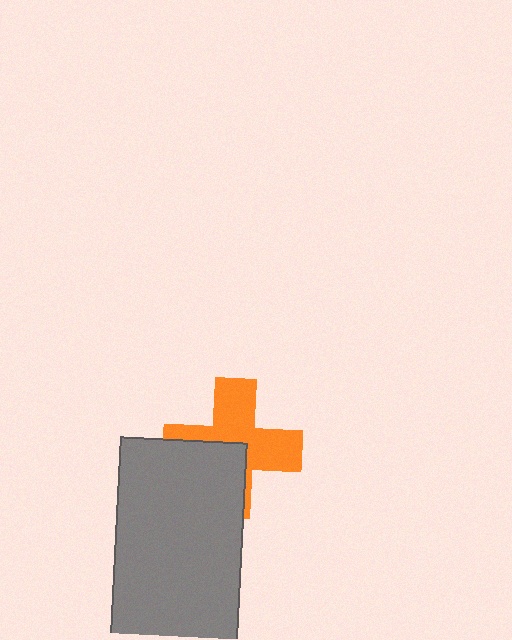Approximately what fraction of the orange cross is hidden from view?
Roughly 40% of the orange cross is hidden behind the gray rectangle.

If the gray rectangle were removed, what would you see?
You would see the complete orange cross.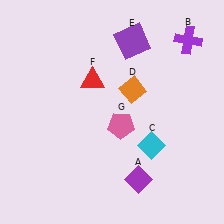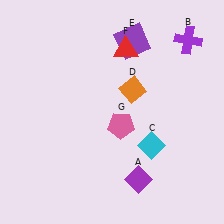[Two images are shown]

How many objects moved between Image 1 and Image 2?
1 object moved between the two images.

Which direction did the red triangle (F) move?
The red triangle (F) moved right.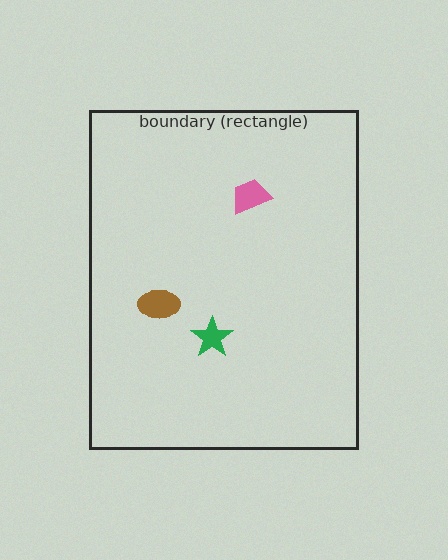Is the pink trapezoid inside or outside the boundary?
Inside.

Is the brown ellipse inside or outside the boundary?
Inside.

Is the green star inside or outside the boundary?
Inside.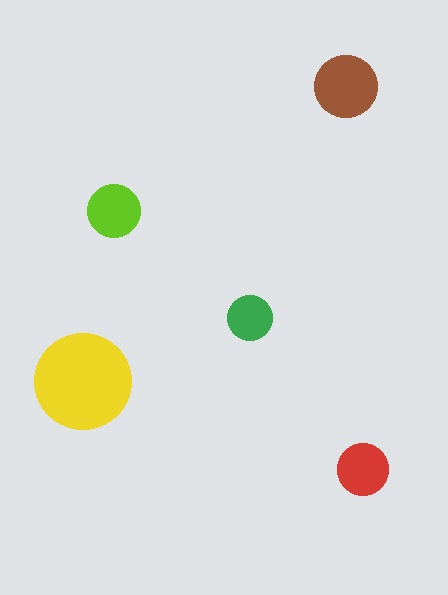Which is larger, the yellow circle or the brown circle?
The yellow one.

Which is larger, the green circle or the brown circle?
The brown one.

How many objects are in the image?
There are 5 objects in the image.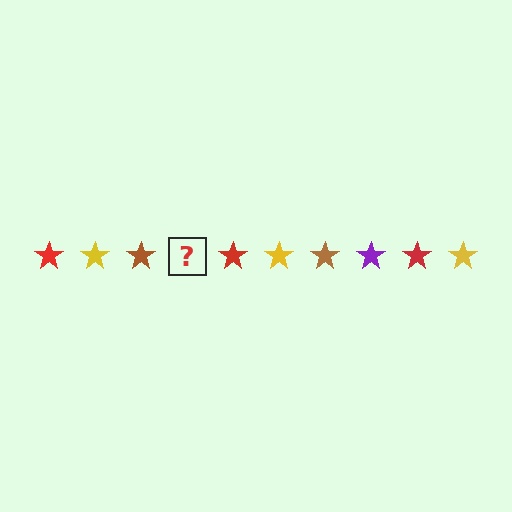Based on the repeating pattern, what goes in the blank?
The blank should be a purple star.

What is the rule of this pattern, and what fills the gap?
The rule is that the pattern cycles through red, yellow, brown, purple stars. The gap should be filled with a purple star.